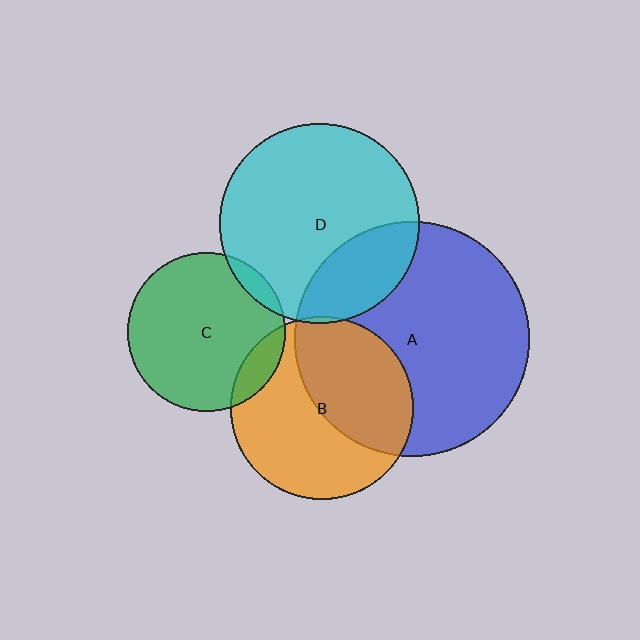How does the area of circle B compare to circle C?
Approximately 1.3 times.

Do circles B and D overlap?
Yes.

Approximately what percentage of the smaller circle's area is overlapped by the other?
Approximately 5%.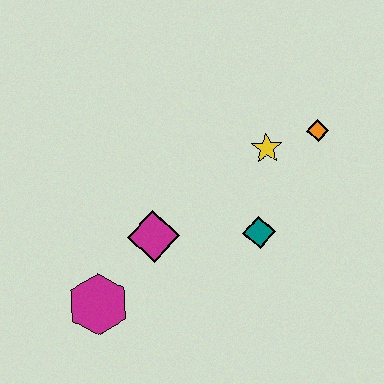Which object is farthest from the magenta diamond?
The orange diamond is farthest from the magenta diamond.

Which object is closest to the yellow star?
The orange diamond is closest to the yellow star.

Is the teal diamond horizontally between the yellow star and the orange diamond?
No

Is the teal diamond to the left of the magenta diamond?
No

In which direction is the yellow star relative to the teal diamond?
The yellow star is above the teal diamond.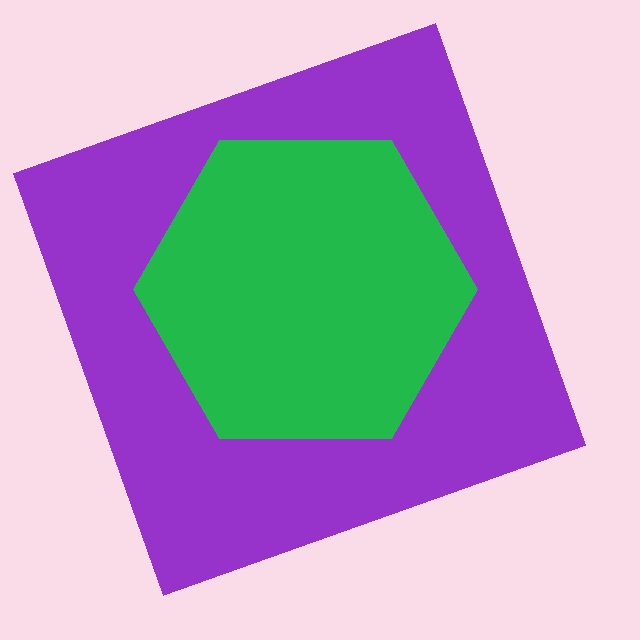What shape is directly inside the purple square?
The green hexagon.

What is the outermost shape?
The purple square.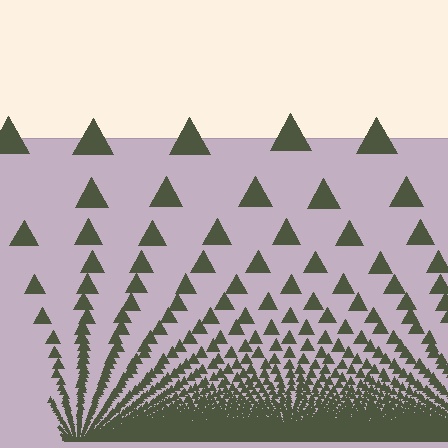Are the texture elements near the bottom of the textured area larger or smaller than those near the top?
Smaller. The gradient is inverted — elements near the bottom are smaller and denser.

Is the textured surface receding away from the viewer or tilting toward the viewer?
The surface appears to tilt toward the viewer. Texture elements get larger and sparser toward the top.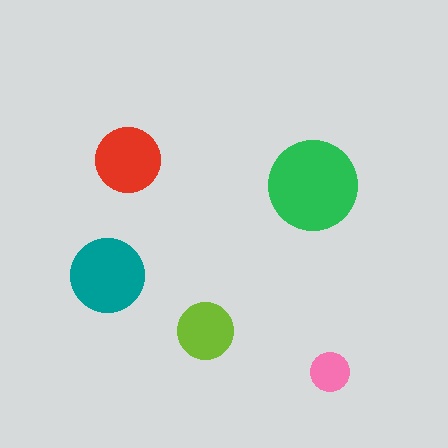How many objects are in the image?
There are 5 objects in the image.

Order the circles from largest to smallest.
the green one, the teal one, the red one, the lime one, the pink one.